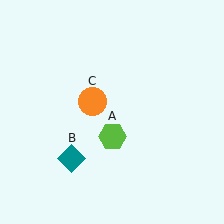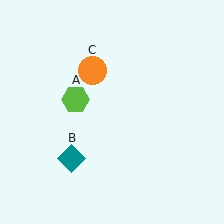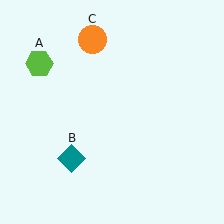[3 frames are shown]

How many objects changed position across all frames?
2 objects changed position: lime hexagon (object A), orange circle (object C).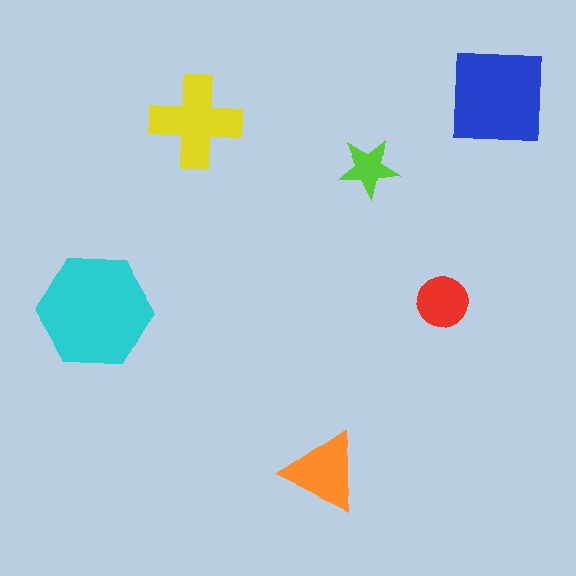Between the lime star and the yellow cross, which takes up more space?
The yellow cross.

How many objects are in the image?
There are 6 objects in the image.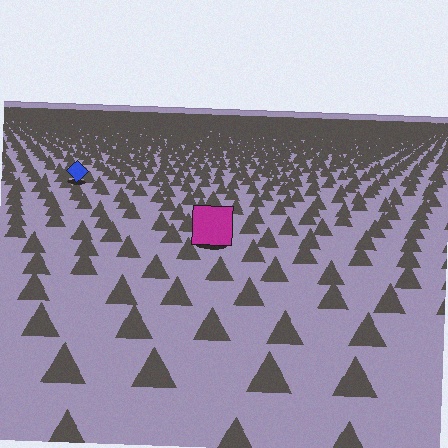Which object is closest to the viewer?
The magenta square is closest. The texture marks near it are larger and more spread out.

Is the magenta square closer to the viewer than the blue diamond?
Yes. The magenta square is closer — you can tell from the texture gradient: the ground texture is coarser near it.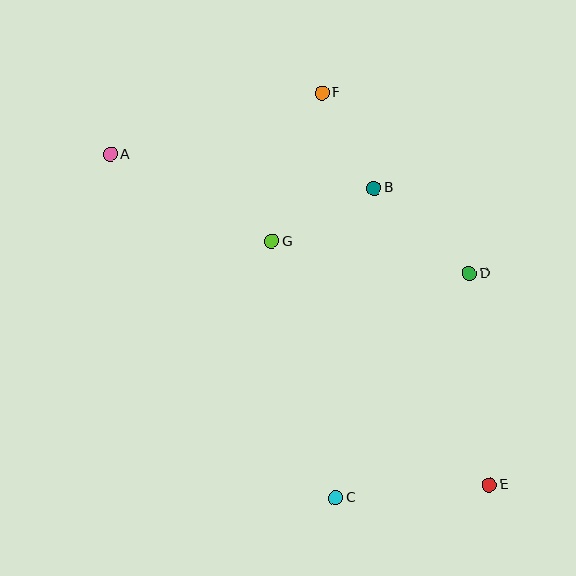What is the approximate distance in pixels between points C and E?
The distance between C and E is approximately 154 pixels.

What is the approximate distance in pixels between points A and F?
The distance between A and F is approximately 220 pixels.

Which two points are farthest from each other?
Points A and E are farthest from each other.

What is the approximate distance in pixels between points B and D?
The distance between B and D is approximately 128 pixels.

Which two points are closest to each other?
Points B and F are closest to each other.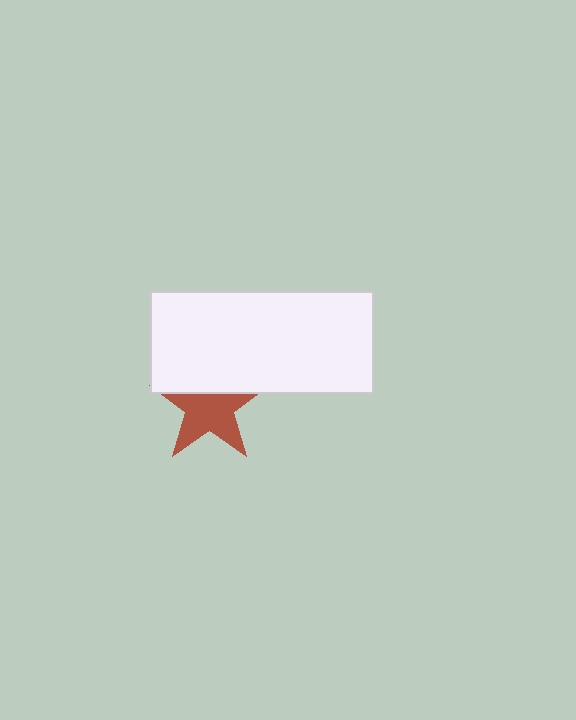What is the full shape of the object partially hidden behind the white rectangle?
The partially hidden object is a brown star.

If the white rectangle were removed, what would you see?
You would see the complete brown star.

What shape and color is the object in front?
The object in front is a white rectangle.